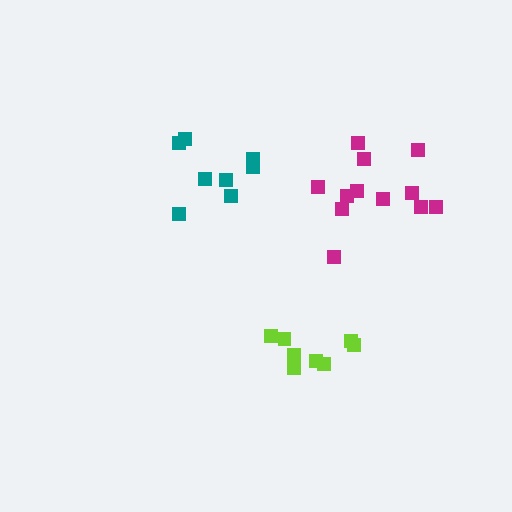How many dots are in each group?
Group 1: 8 dots, Group 2: 8 dots, Group 3: 12 dots (28 total).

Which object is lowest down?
The lime cluster is bottommost.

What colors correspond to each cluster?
The clusters are colored: teal, lime, magenta.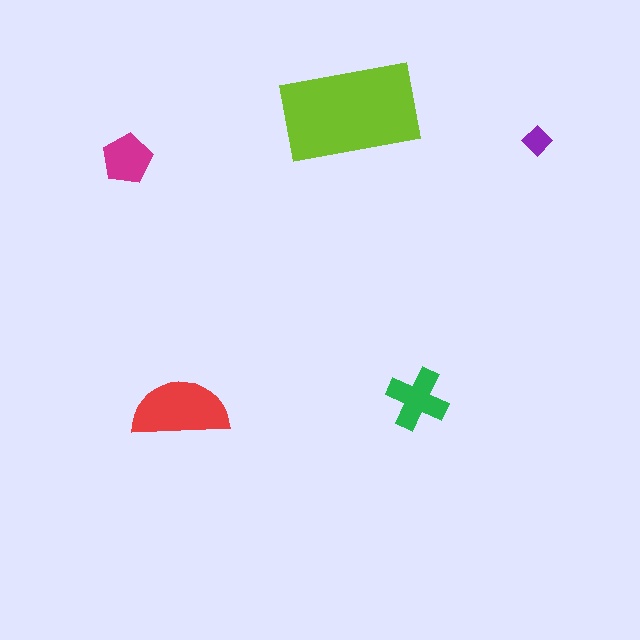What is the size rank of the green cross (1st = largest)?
3rd.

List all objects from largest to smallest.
The lime rectangle, the red semicircle, the green cross, the magenta pentagon, the purple diamond.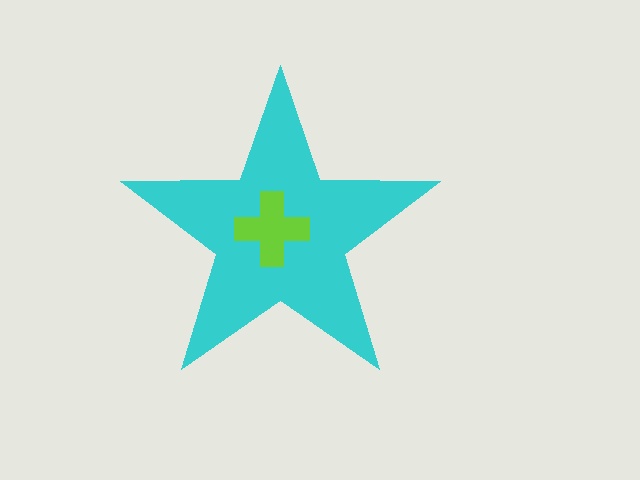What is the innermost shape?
The lime cross.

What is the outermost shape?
The cyan star.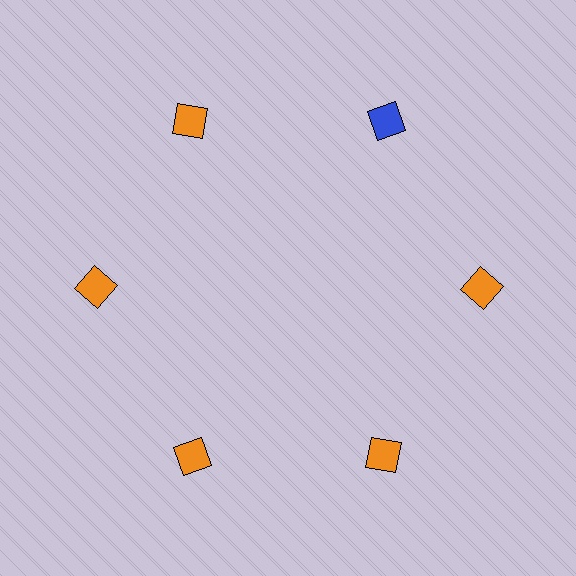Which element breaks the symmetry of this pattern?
The blue diamond at roughly the 1 o'clock position breaks the symmetry. All other shapes are orange diamonds.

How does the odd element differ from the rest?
It has a different color: blue instead of orange.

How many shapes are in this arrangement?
There are 6 shapes arranged in a ring pattern.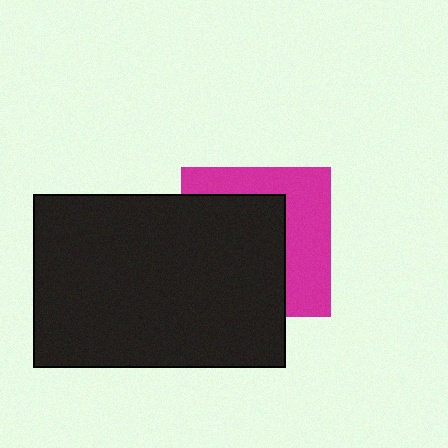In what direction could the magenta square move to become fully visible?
The magenta square could move right. That would shift it out from behind the black rectangle entirely.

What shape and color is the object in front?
The object in front is a black rectangle.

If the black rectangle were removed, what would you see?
You would see the complete magenta square.